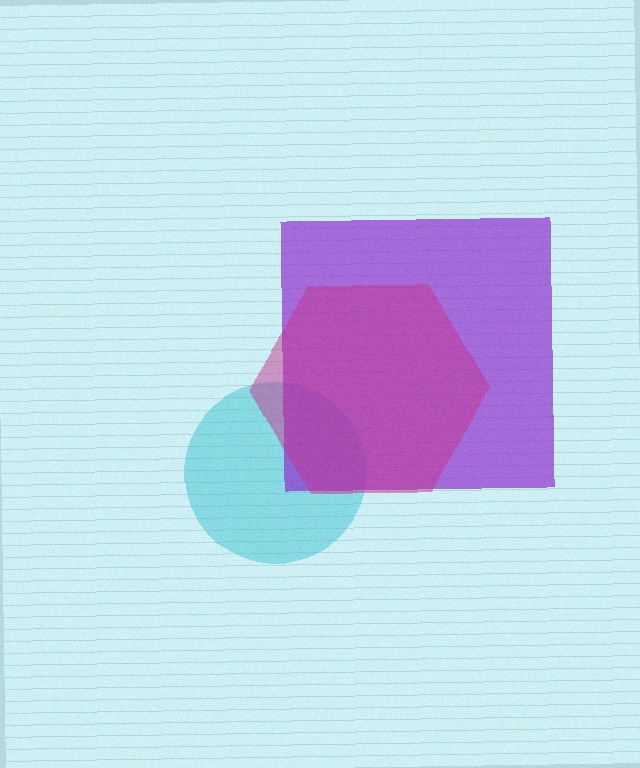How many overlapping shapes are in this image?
There are 3 overlapping shapes in the image.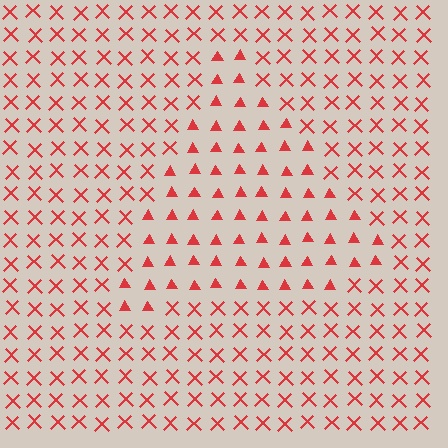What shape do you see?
I see a triangle.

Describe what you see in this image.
The image is filled with small red elements arranged in a uniform grid. A triangle-shaped region contains triangles, while the surrounding area contains X marks. The boundary is defined purely by the change in element shape.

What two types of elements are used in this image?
The image uses triangles inside the triangle region and X marks outside it.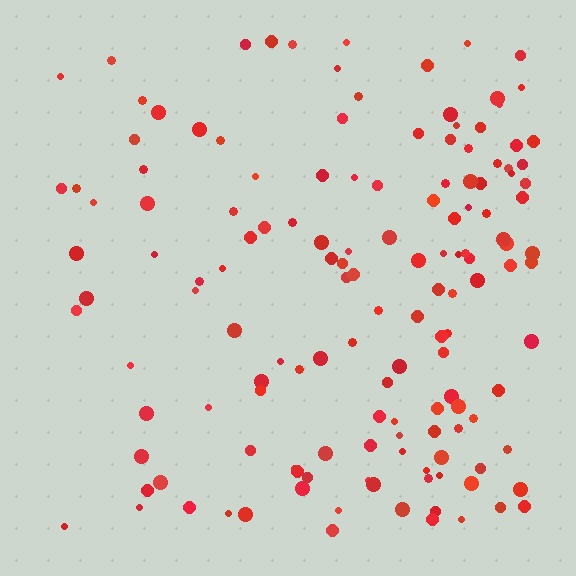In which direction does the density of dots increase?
From left to right, with the right side densest.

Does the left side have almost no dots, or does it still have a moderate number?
Still a moderate number, just noticeably fewer than the right.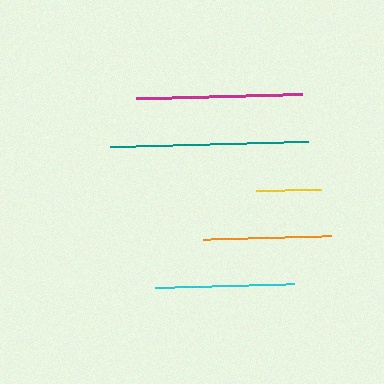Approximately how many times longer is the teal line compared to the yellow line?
The teal line is approximately 3.0 times the length of the yellow line.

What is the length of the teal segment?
The teal segment is approximately 198 pixels long.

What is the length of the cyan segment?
The cyan segment is approximately 139 pixels long.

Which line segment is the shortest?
The yellow line is the shortest at approximately 65 pixels.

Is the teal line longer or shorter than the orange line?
The teal line is longer than the orange line.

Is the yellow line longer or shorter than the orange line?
The orange line is longer than the yellow line.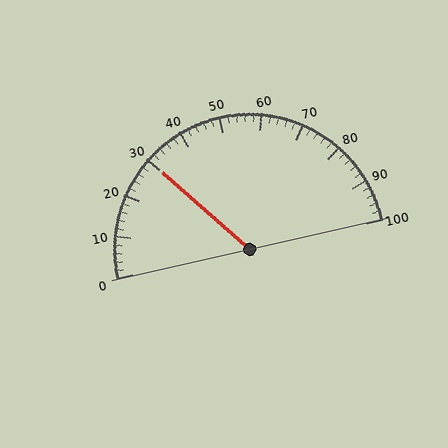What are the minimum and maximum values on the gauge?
The gauge ranges from 0 to 100.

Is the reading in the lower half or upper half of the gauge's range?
The reading is in the lower half of the range (0 to 100).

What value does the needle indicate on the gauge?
The needle indicates approximately 30.